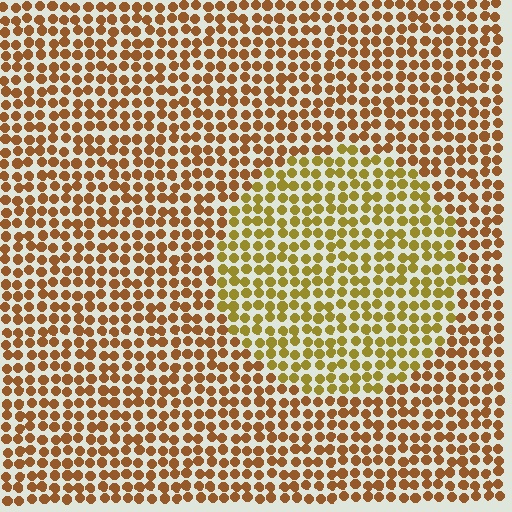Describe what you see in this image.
The image is filled with small brown elements in a uniform arrangement. A circle-shaped region is visible where the elements are tinted to a slightly different hue, forming a subtle color boundary.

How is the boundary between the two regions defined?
The boundary is defined purely by a slight shift in hue (about 28 degrees). Spacing, size, and orientation are identical on both sides.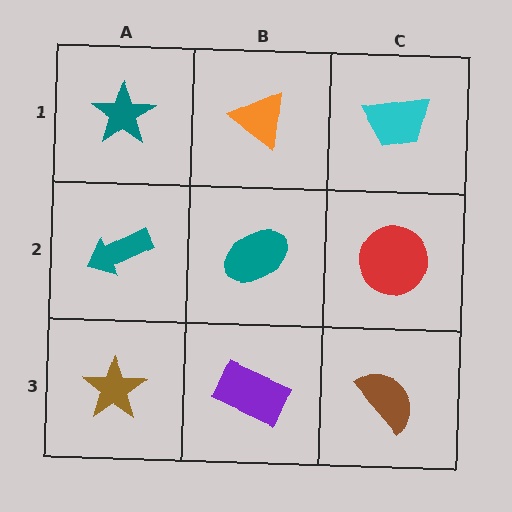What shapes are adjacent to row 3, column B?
A teal ellipse (row 2, column B), a brown star (row 3, column A), a brown semicircle (row 3, column C).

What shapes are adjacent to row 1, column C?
A red circle (row 2, column C), an orange triangle (row 1, column B).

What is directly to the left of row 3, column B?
A brown star.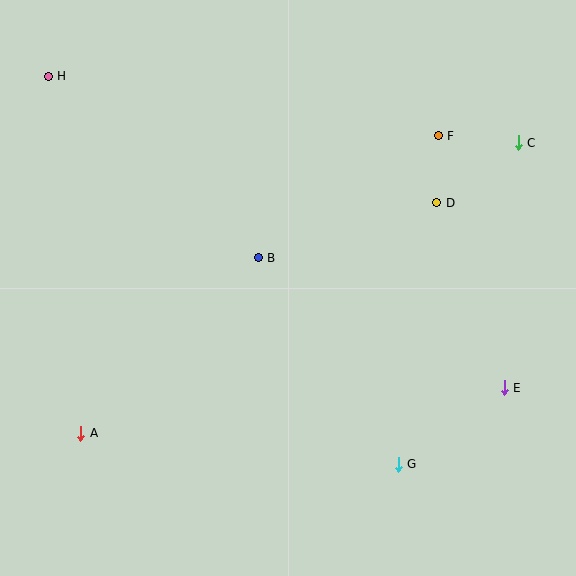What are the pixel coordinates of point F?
Point F is at (438, 136).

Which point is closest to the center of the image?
Point B at (258, 258) is closest to the center.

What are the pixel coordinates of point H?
Point H is at (48, 76).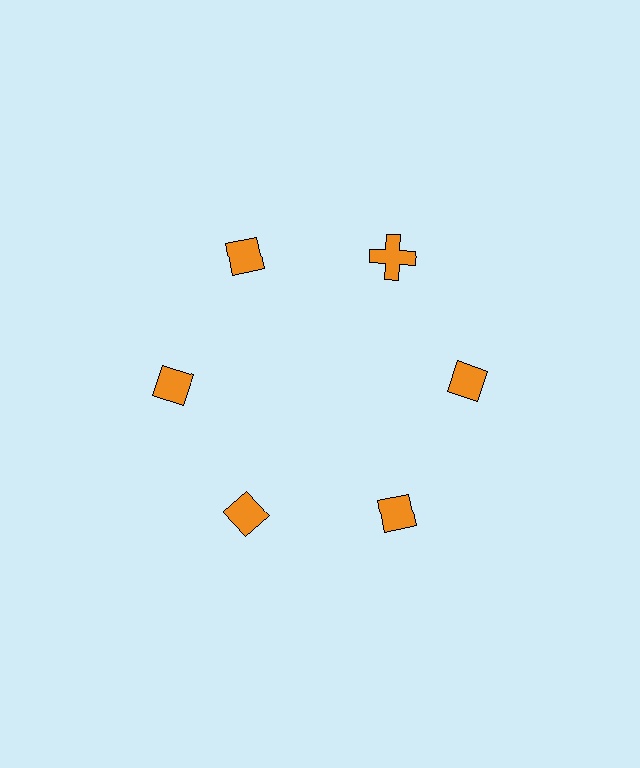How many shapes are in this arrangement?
There are 6 shapes arranged in a ring pattern.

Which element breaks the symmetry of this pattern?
The orange cross at roughly the 1 o'clock position breaks the symmetry. All other shapes are orange diamonds.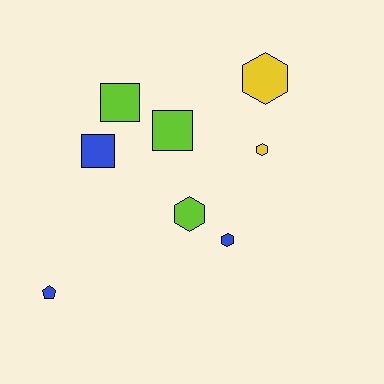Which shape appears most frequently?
Hexagon, with 4 objects.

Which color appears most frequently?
Blue, with 3 objects.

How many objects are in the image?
There are 8 objects.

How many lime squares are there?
There are 2 lime squares.